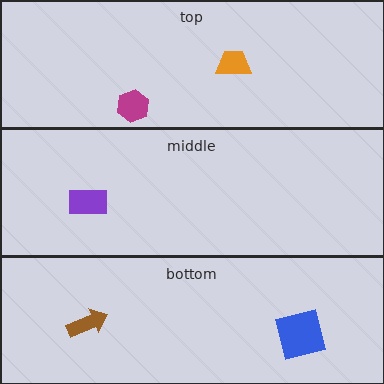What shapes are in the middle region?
The purple rectangle.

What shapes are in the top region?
The magenta hexagon, the orange trapezoid.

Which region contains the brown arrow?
The bottom region.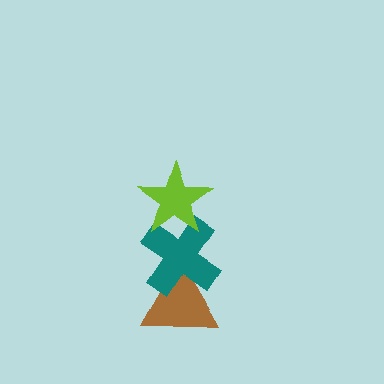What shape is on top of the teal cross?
The lime star is on top of the teal cross.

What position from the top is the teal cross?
The teal cross is 2nd from the top.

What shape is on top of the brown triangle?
The teal cross is on top of the brown triangle.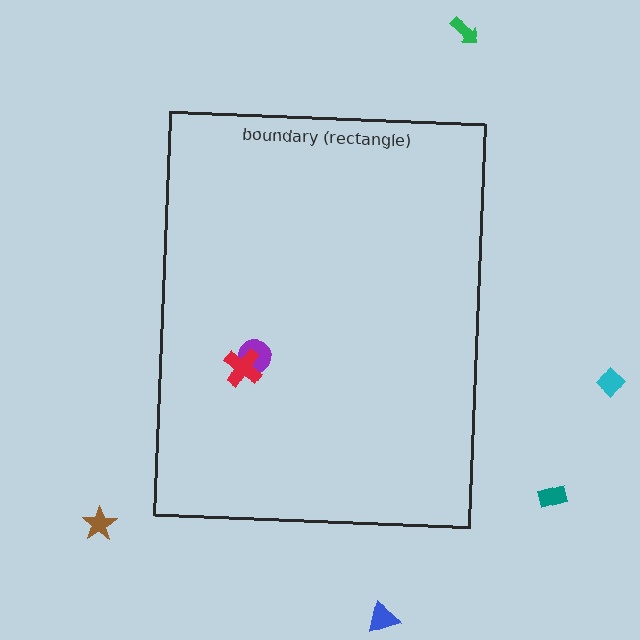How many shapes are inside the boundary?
2 inside, 5 outside.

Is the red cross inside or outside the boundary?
Inside.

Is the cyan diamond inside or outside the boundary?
Outside.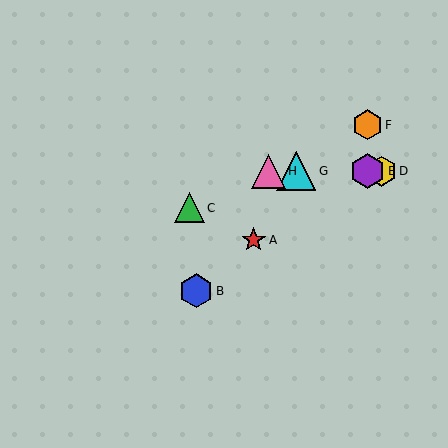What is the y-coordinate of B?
Object B is at y≈291.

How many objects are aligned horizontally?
4 objects (D, E, G, H) are aligned horizontally.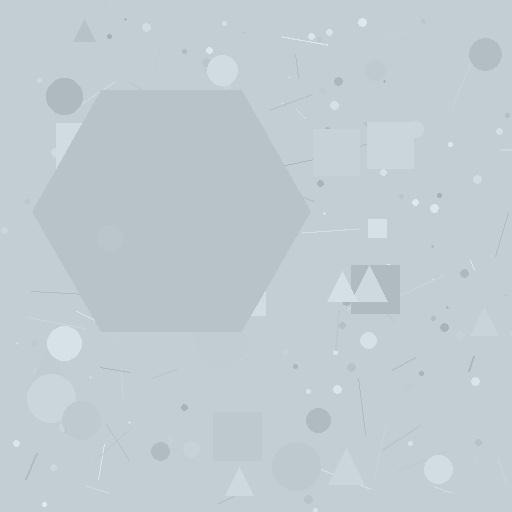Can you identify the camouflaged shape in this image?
The camouflaged shape is a hexagon.